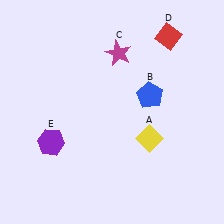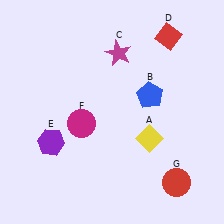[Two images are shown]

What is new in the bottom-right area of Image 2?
A red circle (G) was added in the bottom-right area of Image 2.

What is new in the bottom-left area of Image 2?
A magenta circle (F) was added in the bottom-left area of Image 2.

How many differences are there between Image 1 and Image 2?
There are 2 differences between the two images.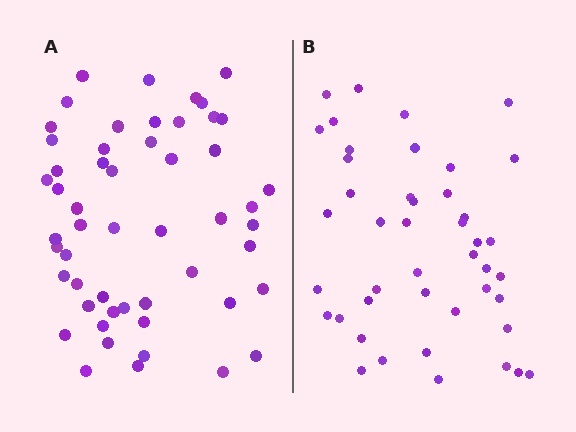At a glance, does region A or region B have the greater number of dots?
Region A (the left region) has more dots.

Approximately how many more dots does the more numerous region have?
Region A has roughly 8 or so more dots than region B.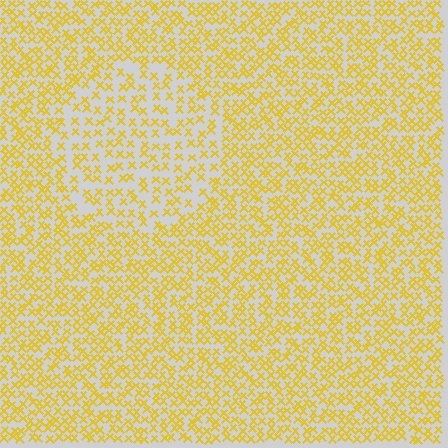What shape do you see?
I see a circle.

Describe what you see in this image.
The image contains small yellow elements arranged at two different densities. A circle-shaped region is visible where the elements are less densely packed than the surrounding area.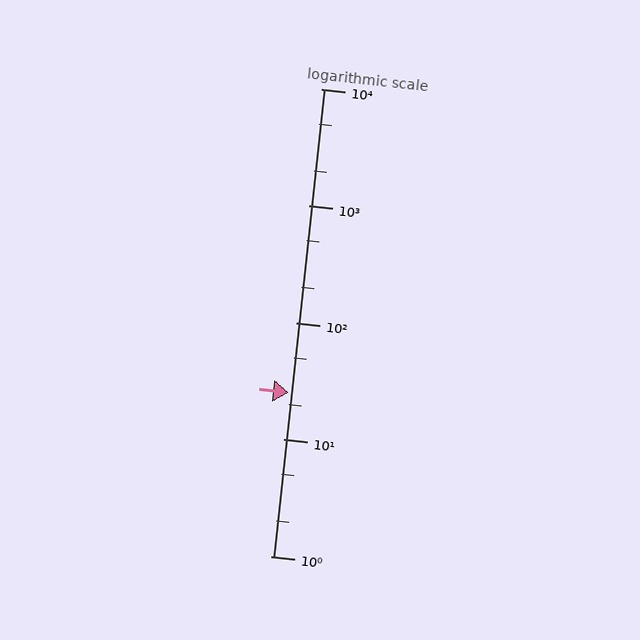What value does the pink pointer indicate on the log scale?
The pointer indicates approximately 25.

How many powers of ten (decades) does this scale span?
The scale spans 4 decades, from 1 to 10000.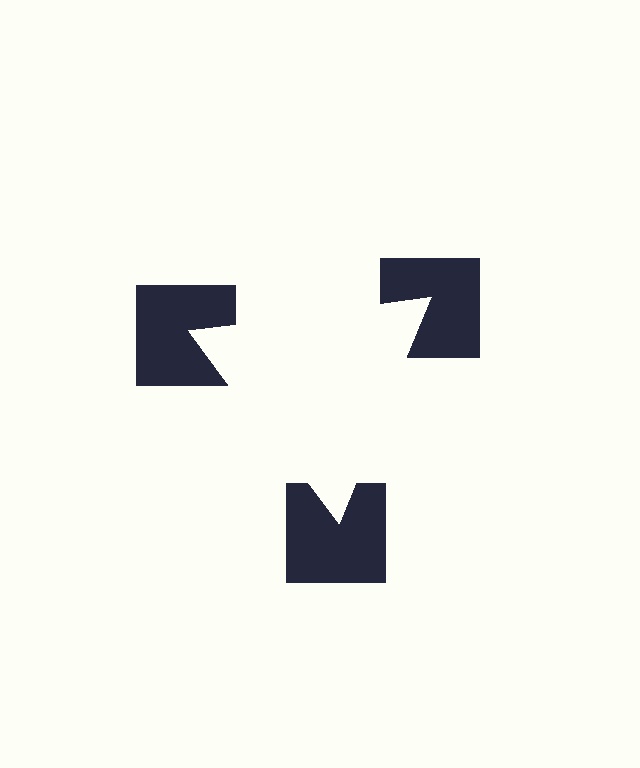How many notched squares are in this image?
There are 3 — one at each vertex of the illusory triangle.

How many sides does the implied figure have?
3 sides.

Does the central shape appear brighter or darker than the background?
It typically appears slightly brighter than the background, even though no actual brightness change is drawn.